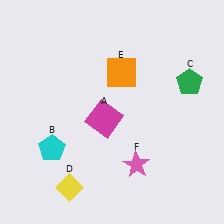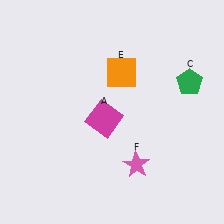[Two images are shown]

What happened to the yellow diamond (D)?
The yellow diamond (D) was removed in Image 2. It was in the bottom-left area of Image 1.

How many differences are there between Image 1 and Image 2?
There are 2 differences between the two images.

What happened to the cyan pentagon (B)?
The cyan pentagon (B) was removed in Image 2. It was in the bottom-left area of Image 1.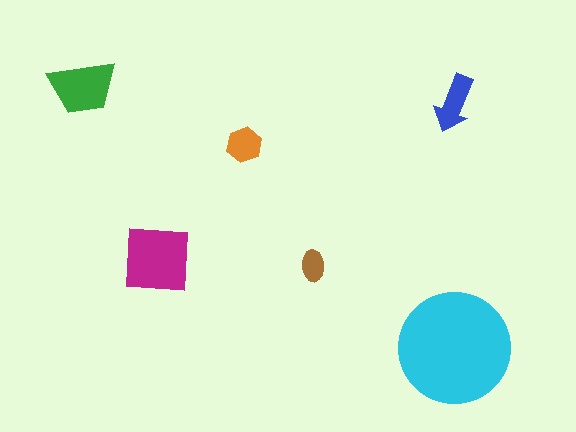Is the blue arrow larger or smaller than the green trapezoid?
Smaller.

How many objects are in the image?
There are 6 objects in the image.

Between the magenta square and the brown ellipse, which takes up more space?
The magenta square.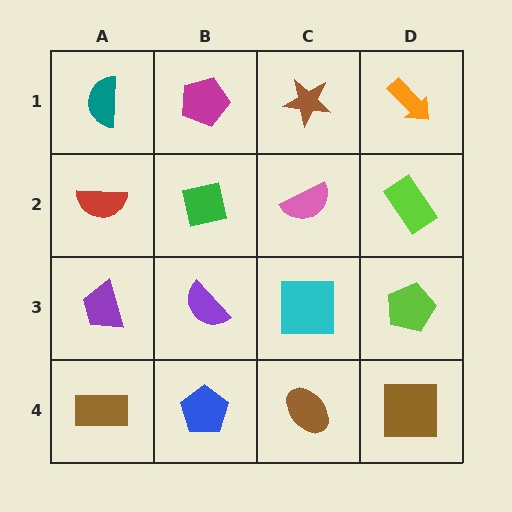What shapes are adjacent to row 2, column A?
A teal semicircle (row 1, column A), a purple trapezoid (row 3, column A), a green square (row 2, column B).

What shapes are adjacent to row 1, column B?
A green square (row 2, column B), a teal semicircle (row 1, column A), a brown star (row 1, column C).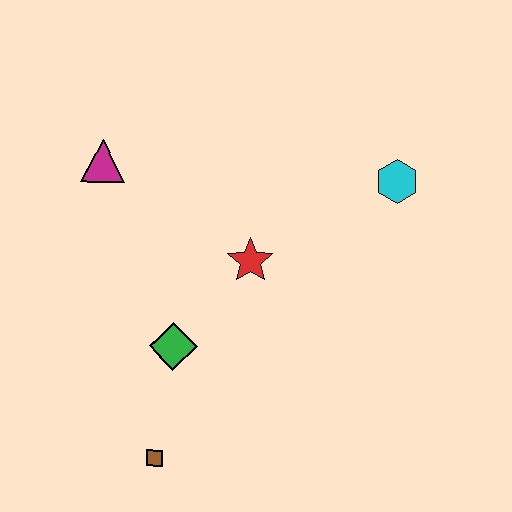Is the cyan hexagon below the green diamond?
No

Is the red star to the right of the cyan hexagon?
No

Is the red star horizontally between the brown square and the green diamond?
No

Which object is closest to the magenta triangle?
The red star is closest to the magenta triangle.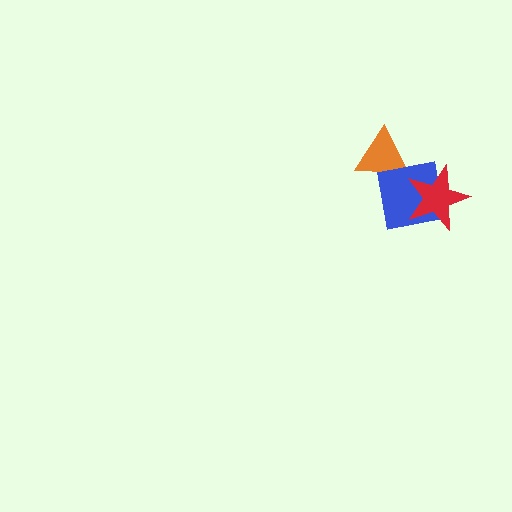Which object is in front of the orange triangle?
The blue square is in front of the orange triangle.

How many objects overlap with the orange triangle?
1 object overlaps with the orange triangle.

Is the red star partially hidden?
No, no other shape covers it.